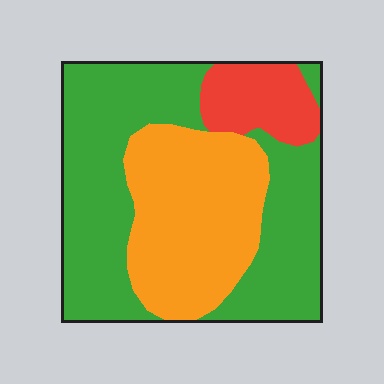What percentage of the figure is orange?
Orange takes up about one third (1/3) of the figure.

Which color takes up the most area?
Green, at roughly 55%.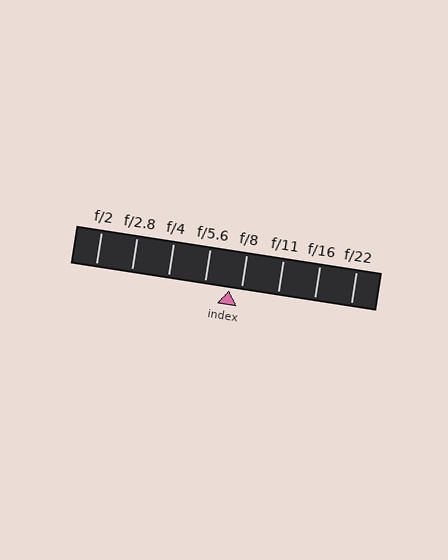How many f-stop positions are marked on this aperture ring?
There are 8 f-stop positions marked.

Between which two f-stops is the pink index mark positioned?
The index mark is between f/5.6 and f/8.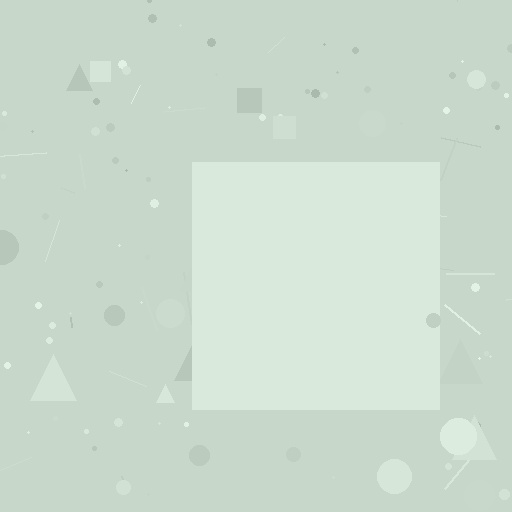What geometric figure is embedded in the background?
A square is embedded in the background.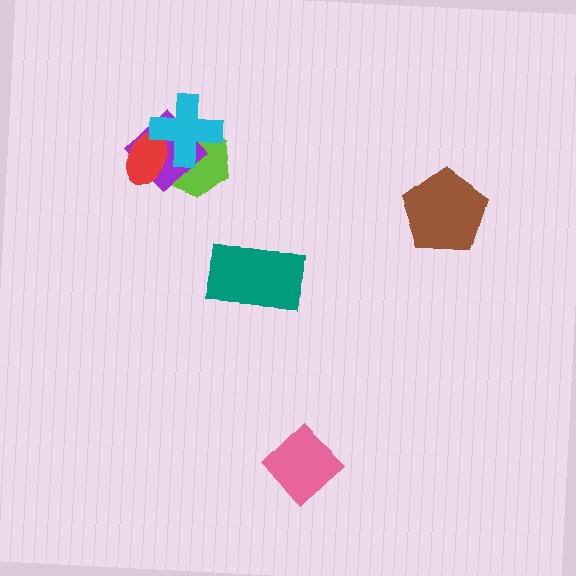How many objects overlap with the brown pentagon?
0 objects overlap with the brown pentagon.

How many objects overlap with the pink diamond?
0 objects overlap with the pink diamond.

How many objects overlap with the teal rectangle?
0 objects overlap with the teal rectangle.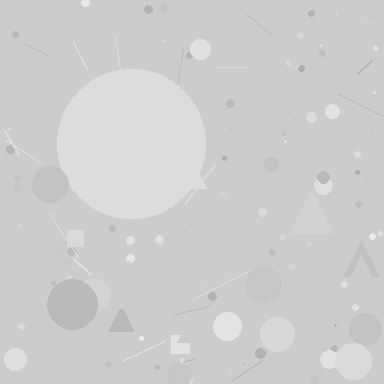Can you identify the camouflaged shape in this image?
The camouflaged shape is a circle.